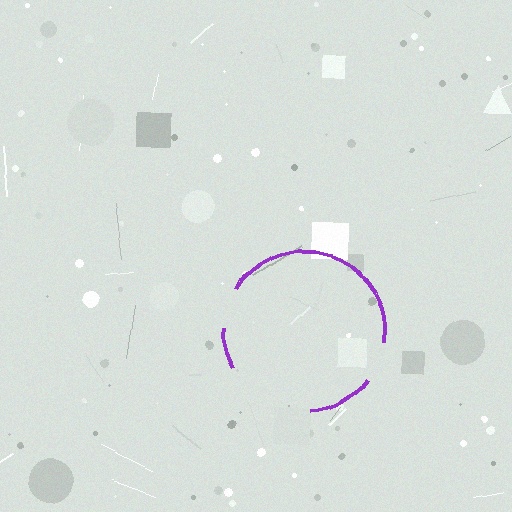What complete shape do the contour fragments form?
The contour fragments form a circle.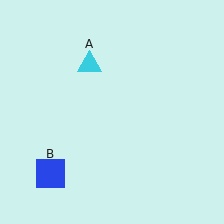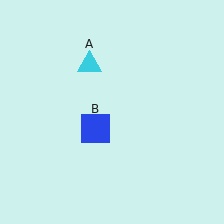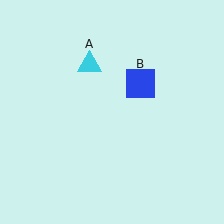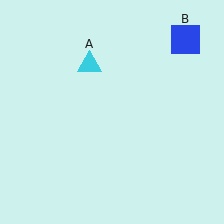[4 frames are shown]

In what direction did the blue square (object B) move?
The blue square (object B) moved up and to the right.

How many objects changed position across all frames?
1 object changed position: blue square (object B).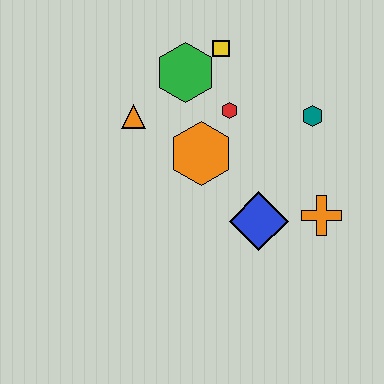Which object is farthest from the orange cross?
The orange triangle is farthest from the orange cross.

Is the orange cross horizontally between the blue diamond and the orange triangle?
No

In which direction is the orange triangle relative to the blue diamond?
The orange triangle is to the left of the blue diamond.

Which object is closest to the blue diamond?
The orange cross is closest to the blue diamond.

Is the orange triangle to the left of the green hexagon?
Yes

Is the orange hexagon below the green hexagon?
Yes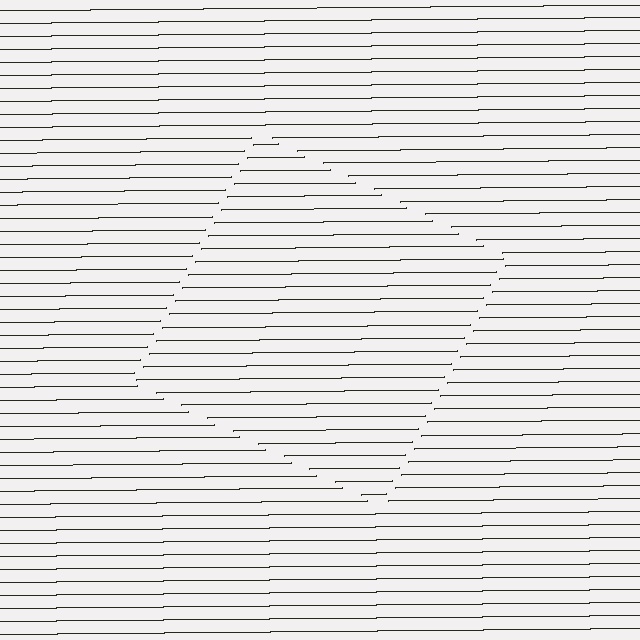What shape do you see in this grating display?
An illusory square. The interior of the shape contains the same grating, shifted by half a period — the contour is defined by the phase discontinuity where line-ends from the inner and outer gratings abut.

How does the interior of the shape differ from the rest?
The interior of the shape contains the same grating, shifted by half a period — the contour is defined by the phase discontinuity where line-ends from the inner and outer gratings abut.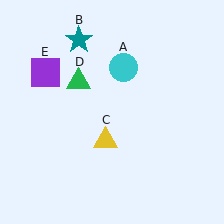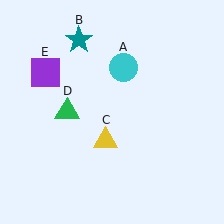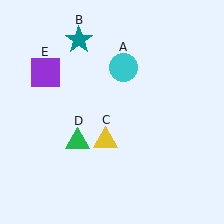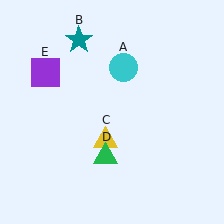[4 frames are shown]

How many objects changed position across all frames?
1 object changed position: green triangle (object D).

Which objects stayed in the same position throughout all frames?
Cyan circle (object A) and teal star (object B) and yellow triangle (object C) and purple square (object E) remained stationary.